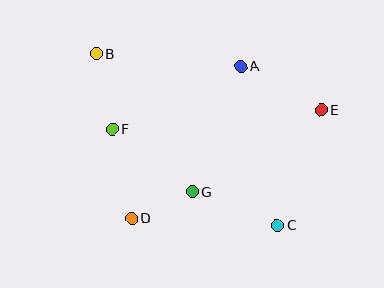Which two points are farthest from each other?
Points B and C are farthest from each other.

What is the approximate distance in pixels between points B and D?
The distance between B and D is approximately 168 pixels.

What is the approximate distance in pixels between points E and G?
The distance between E and G is approximately 153 pixels.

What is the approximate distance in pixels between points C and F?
The distance between C and F is approximately 191 pixels.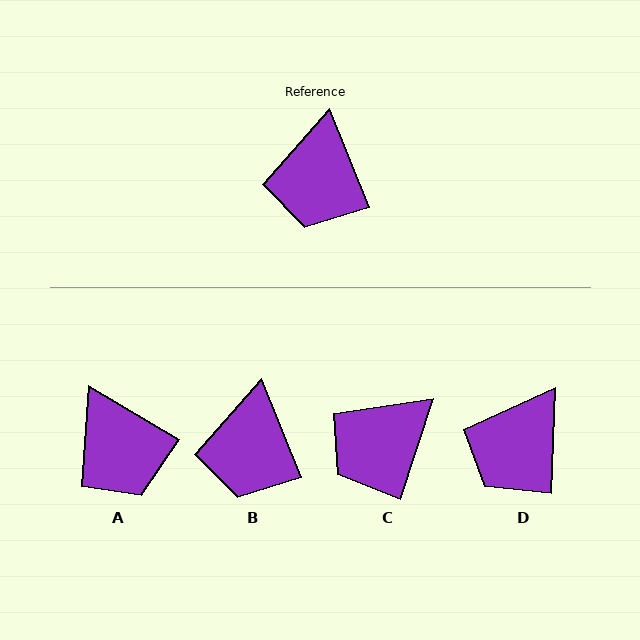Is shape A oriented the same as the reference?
No, it is off by about 37 degrees.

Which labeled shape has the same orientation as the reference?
B.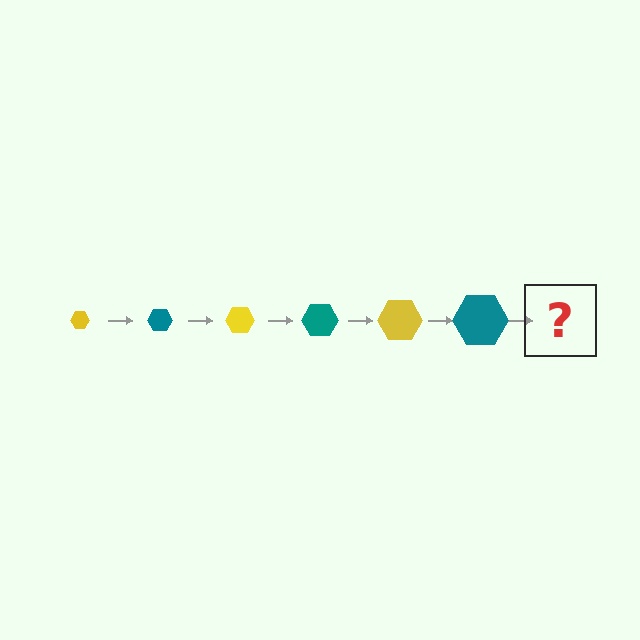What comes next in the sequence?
The next element should be a yellow hexagon, larger than the previous one.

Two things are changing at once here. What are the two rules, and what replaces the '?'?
The two rules are that the hexagon grows larger each step and the color cycles through yellow and teal. The '?' should be a yellow hexagon, larger than the previous one.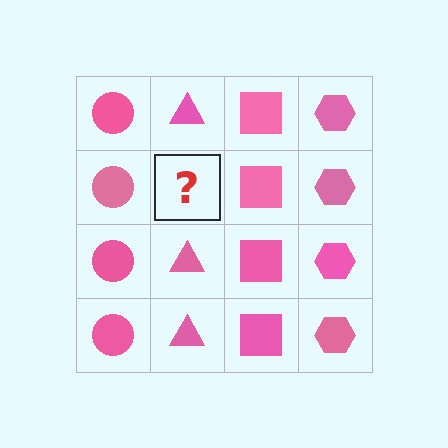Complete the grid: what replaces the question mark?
The question mark should be replaced with a pink triangle.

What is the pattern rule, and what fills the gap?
The rule is that each column has a consistent shape. The gap should be filled with a pink triangle.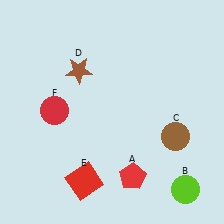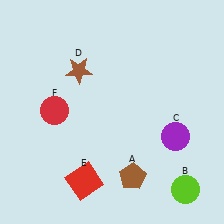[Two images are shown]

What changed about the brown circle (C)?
In Image 1, C is brown. In Image 2, it changed to purple.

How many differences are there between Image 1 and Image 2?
There are 2 differences between the two images.